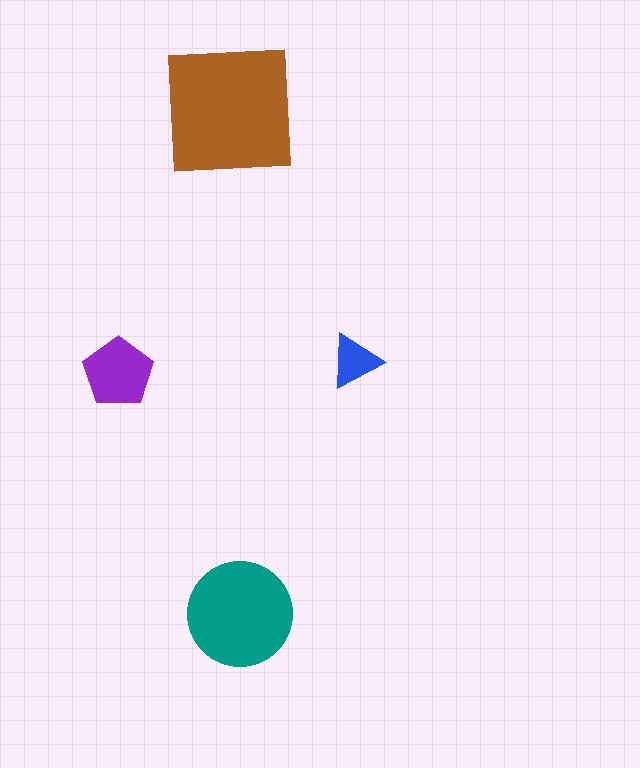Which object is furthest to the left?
The purple pentagon is leftmost.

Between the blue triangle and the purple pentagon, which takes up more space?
The purple pentagon.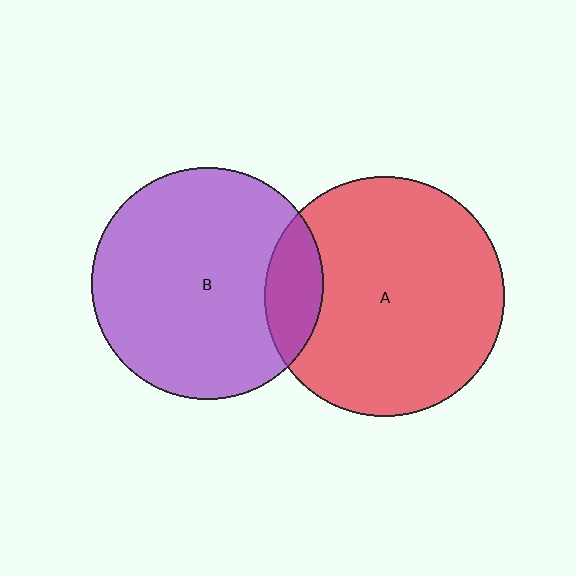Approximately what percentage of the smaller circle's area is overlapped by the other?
Approximately 15%.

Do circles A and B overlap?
Yes.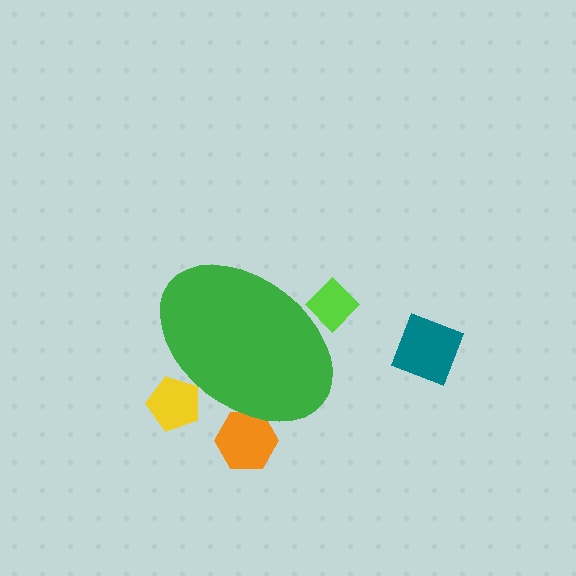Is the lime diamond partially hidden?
Yes, the lime diamond is partially hidden behind the green ellipse.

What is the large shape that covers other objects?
A green ellipse.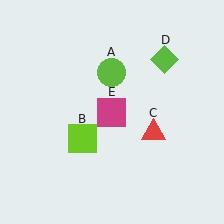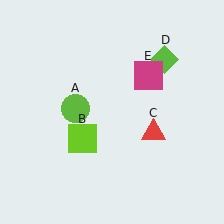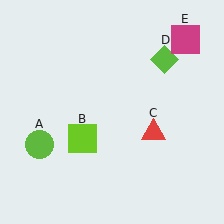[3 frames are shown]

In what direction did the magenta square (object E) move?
The magenta square (object E) moved up and to the right.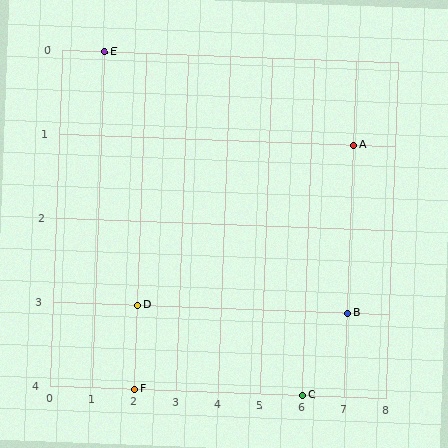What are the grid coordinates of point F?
Point F is at grid coordinates (2, 4).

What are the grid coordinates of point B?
Point B is at grid coordinates (7, 3).